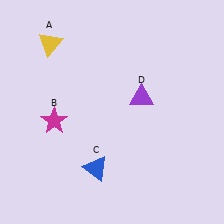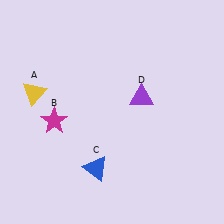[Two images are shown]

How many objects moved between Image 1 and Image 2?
1 object moved between the two images.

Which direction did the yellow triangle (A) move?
The yellow triangle (A) moved down.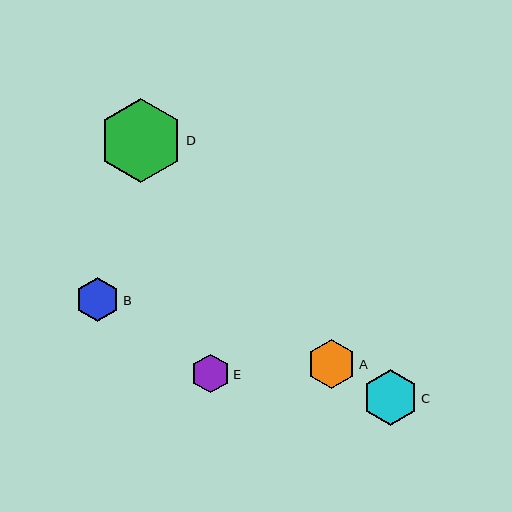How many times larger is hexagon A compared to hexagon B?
Hexagon A is approximately 1.1 times the size of hexagon B.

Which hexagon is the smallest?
Hexagon E is the smallest with a size of approximately 39 pixels.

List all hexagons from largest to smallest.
From largest to smallest: D, C, A, B, E.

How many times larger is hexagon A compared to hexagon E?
Hexagon A is approximately 1.3 times the size of hexagon E.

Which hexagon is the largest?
Hexagon D is the largest with a size of approximately 85 pixels.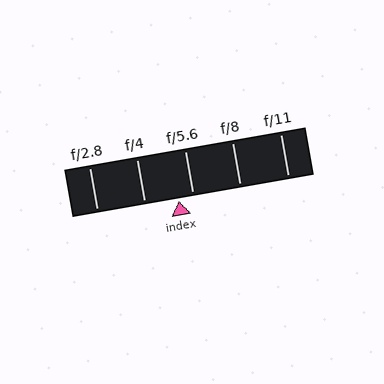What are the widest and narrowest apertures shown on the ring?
The widest aperture shown is f/2.8 and the narrowest is f/11.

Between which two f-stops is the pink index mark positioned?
The index mark is between f/4 and f/5.6.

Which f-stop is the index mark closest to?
The index mark is closest to f/5.6.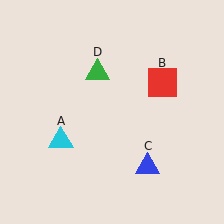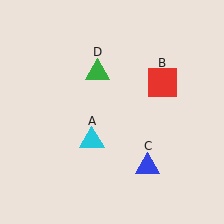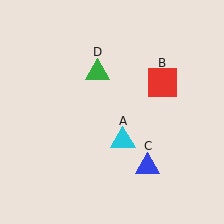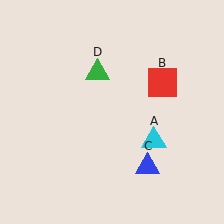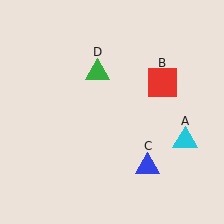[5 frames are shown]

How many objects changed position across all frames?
1 object changed position: cyan triangle (object A).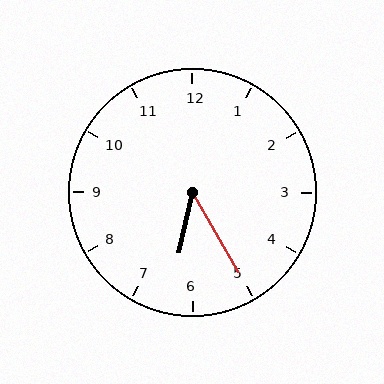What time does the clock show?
6:25.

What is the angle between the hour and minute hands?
Approximately 42 degrees.